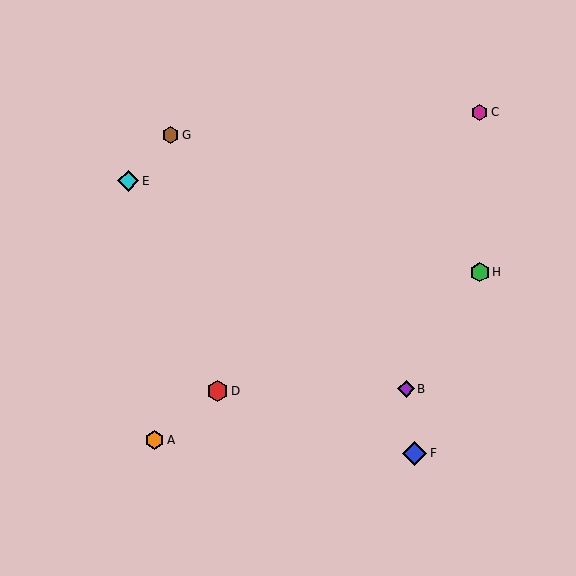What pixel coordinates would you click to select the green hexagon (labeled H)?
Click at (480, 272) to select the green hexagon H.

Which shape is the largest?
The blue diamond (labeled F) is the largest.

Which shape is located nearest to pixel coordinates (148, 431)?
The orange hexagon (labeled A) at (155, 440) is nearest to that location.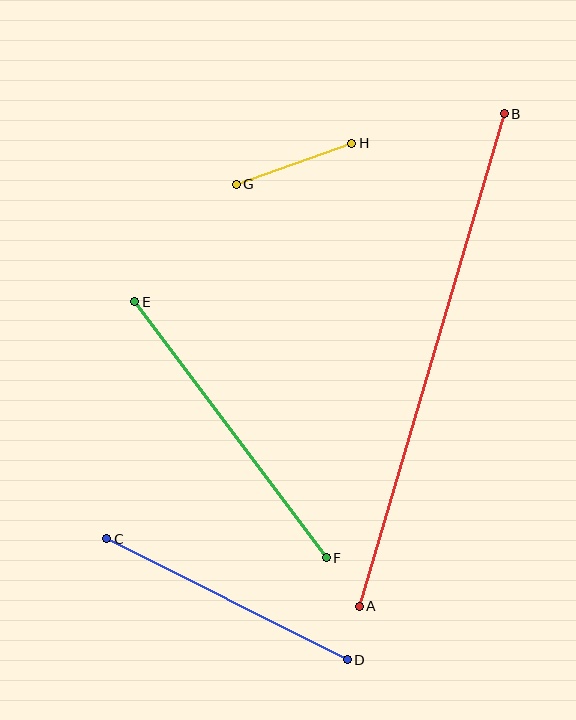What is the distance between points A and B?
The distance is approximately 513 pixels.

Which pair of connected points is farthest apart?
Points A and B are farthest apart.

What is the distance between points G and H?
The distance is approximately 123 pixels.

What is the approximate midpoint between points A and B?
The midpoint is at approximately (432, 360) pixels.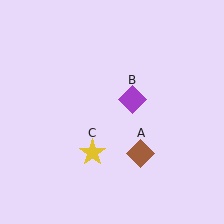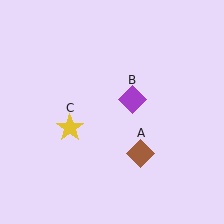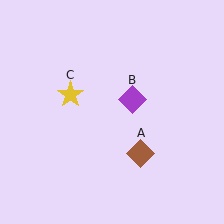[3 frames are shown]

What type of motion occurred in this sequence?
The yellow star (object C) rotated clockwise around the center of the scene.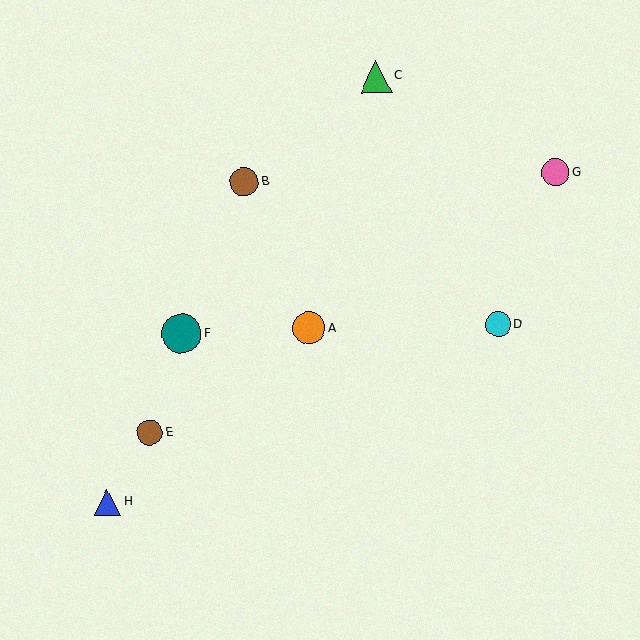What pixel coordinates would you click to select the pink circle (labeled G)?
Click at (556, 172) to select the pink circle G.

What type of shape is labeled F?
Shape F is a teal circle.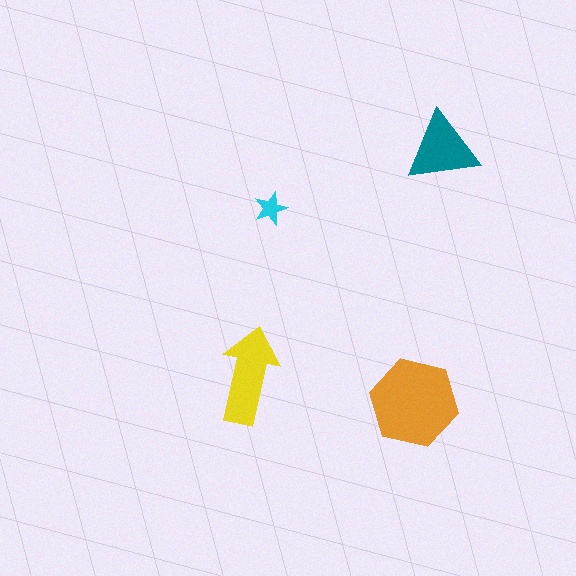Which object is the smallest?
The cyan star.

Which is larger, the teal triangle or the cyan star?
The teal triangle.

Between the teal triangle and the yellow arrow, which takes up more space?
The yellow arrow.